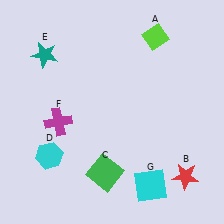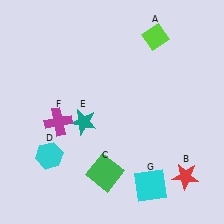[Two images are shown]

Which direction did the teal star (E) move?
The teal star (E) moved down.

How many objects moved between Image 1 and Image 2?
1 object moved between the two images.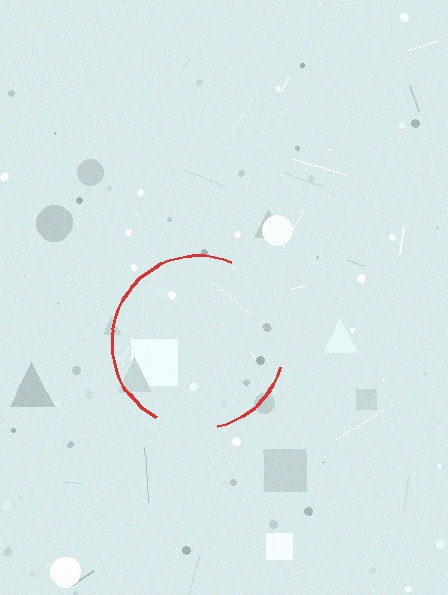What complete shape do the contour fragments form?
The contour fragments form a circle.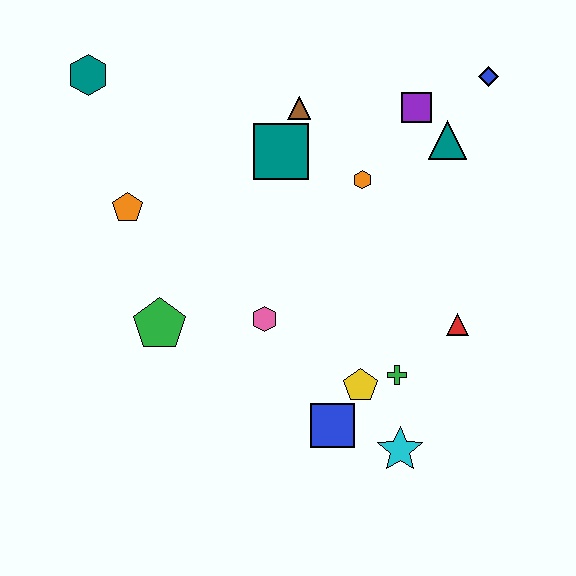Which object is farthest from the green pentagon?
The blue diamond is farthest from the green pentagon.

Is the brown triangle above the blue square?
Yes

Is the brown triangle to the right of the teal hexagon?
Yes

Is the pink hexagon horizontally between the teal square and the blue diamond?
No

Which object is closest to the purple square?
The teal triangle is closest to the purple square.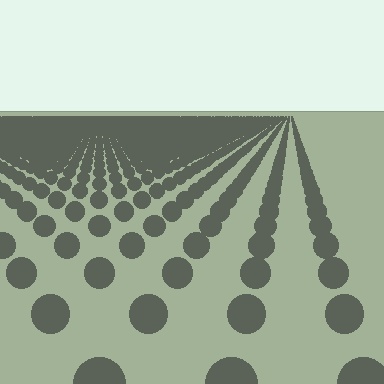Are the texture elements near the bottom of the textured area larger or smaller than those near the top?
Larger. Near the bottom, elements are closer to the viewer and appear at a bigger on-screen size.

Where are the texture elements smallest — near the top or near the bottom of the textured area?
Near the top.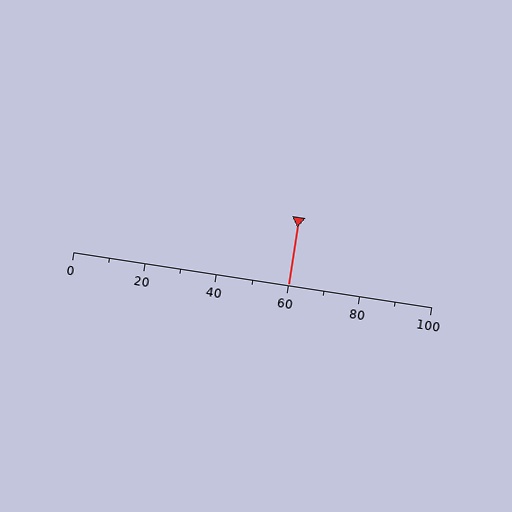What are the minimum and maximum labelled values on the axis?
The axis runs from 0 to 100.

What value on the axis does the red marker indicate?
The marker indicates approximately 60.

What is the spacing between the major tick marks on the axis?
The major ticks are spaced 20 apart.